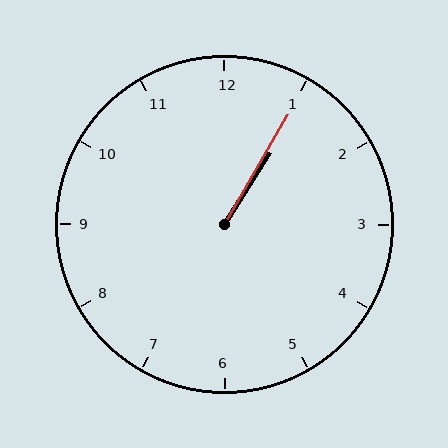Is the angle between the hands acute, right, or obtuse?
It is acute.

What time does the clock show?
1:05.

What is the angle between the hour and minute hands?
Approximately 2 degrees.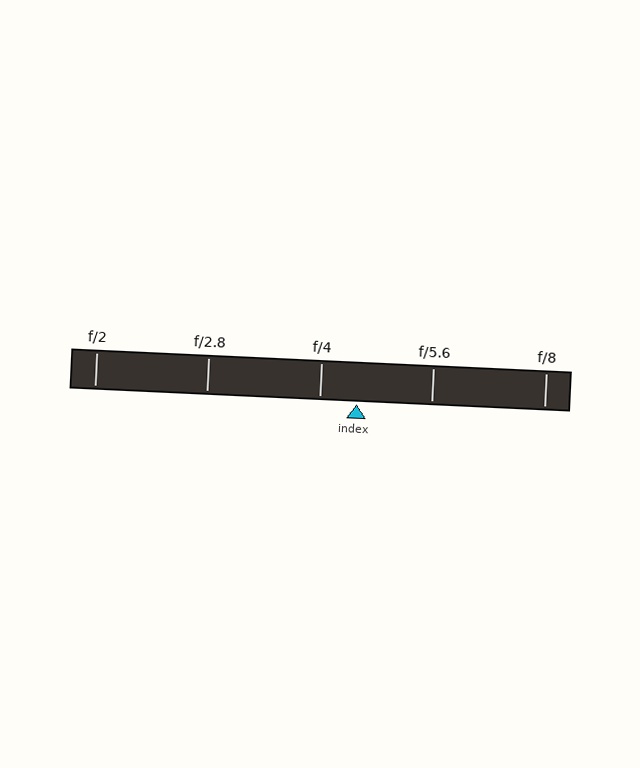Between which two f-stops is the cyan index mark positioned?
The index mark is between f/4 and f/5.6.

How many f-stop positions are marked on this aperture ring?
There are 5 f-stop positions marked.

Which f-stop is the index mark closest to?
The index mark is closest to f/4.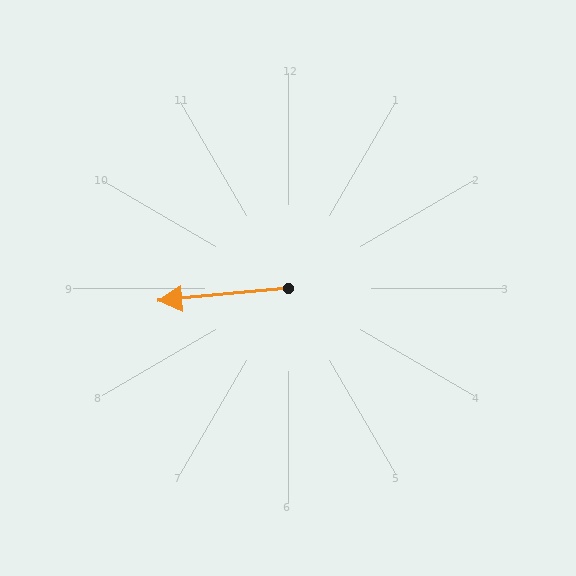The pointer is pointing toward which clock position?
Roughly 9 o'clock.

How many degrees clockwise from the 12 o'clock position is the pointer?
Approximately 264 degrees.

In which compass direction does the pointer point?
West.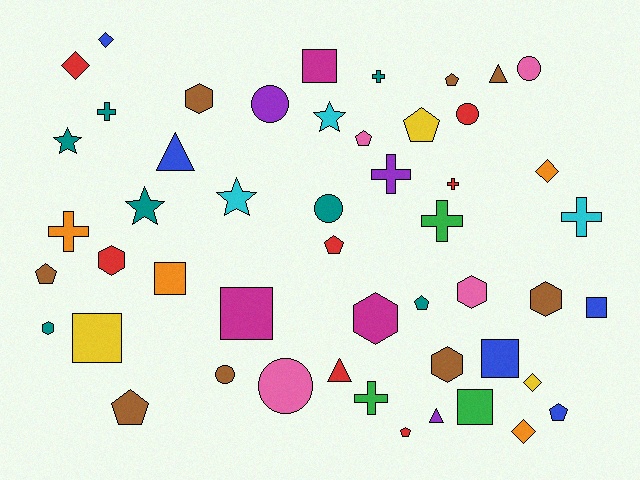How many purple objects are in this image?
There are 3 purple objects.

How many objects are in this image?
There are 50 objects.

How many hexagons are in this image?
There are 7 hexagons.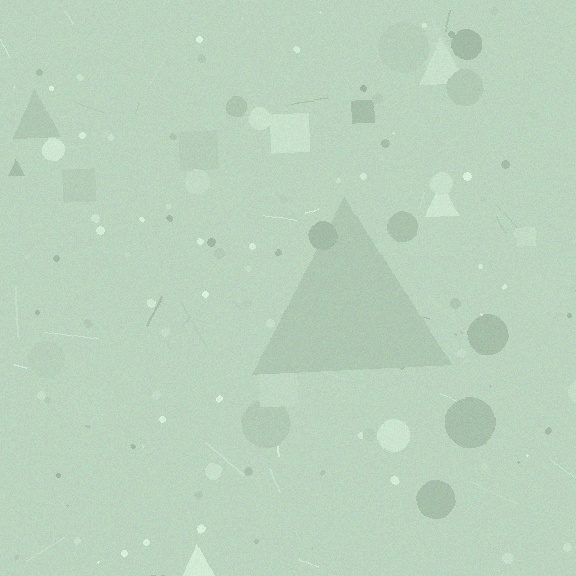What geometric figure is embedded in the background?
A triangle is embedded in the background.